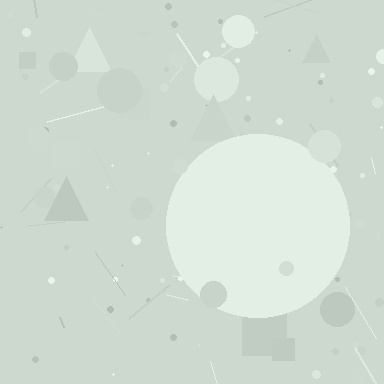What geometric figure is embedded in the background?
A circle is embedded in the background.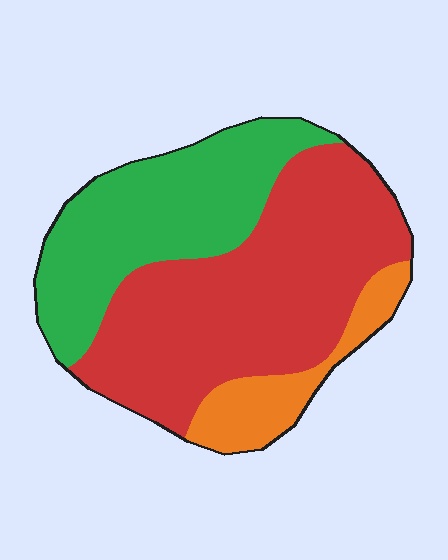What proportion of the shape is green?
Green takes up about one third (1/3) of the shape.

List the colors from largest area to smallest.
From largest to smallest: red, green, orange.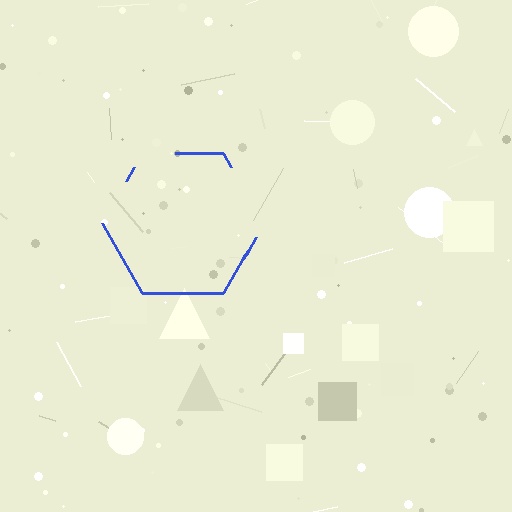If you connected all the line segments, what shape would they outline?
They would outline a hexagon.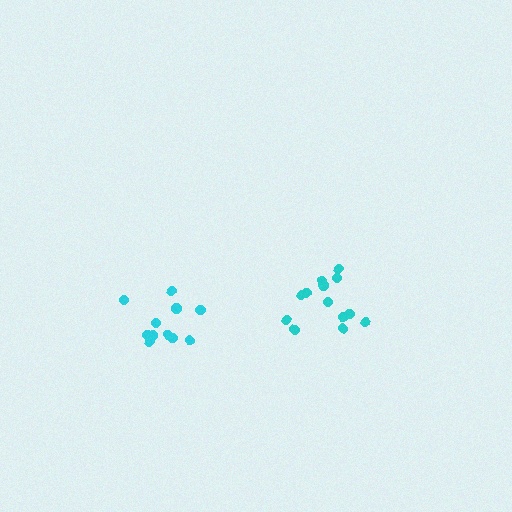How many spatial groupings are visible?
There are 2 spatial groupings.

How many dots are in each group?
Group 1: 11 dots, Group 2: 13 dots (24 total).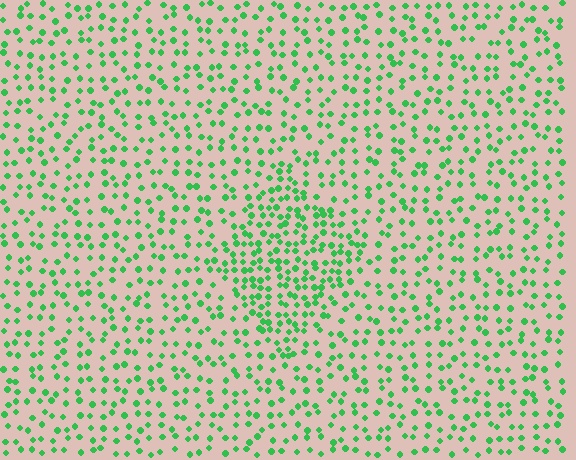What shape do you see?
I see a diamond.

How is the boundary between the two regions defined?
The boundary is defined by a change in element density (approximately 1.8x ratio). All elements are the same color, size, and shape.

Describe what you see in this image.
The image contains small green elements arranged at two different densities. A diamond-shaped region is visible where the elements are more densely packed than the surrounding area.